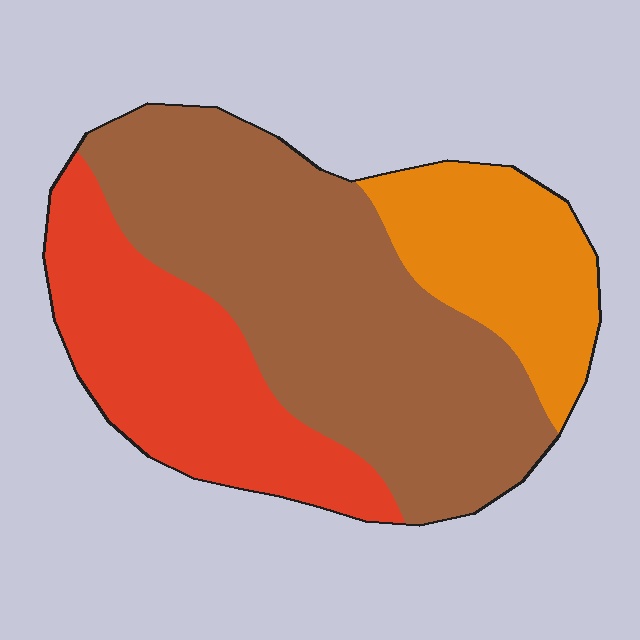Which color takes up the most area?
Brown, at roughly 50%.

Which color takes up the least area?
Orange, at roughly 20%.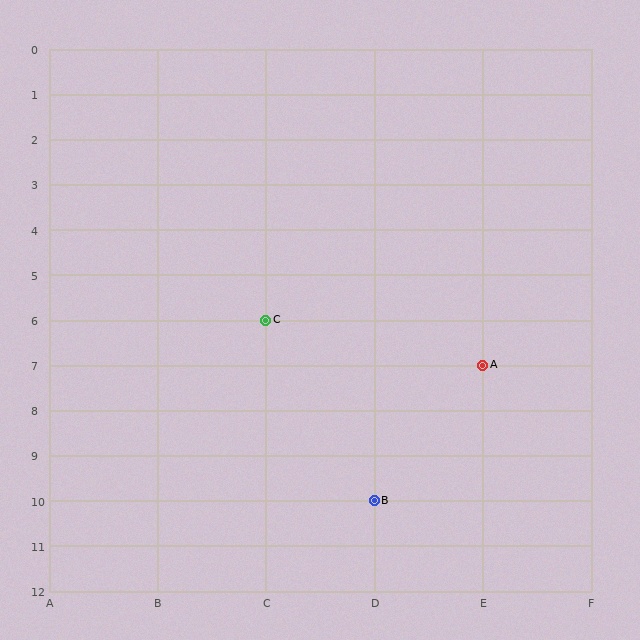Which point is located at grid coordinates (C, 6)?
Point C is at (C, 6).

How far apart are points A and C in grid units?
Points A and C are 2 columns and 1 row apart (about 2.2 grid units diagonally).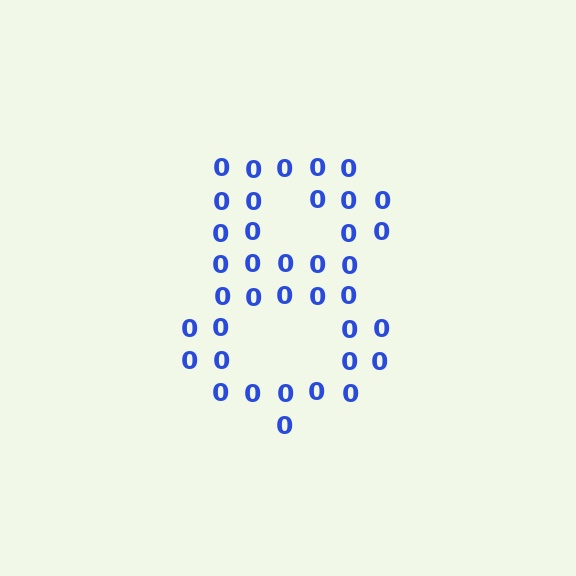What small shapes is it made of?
It is made of small digit 0's.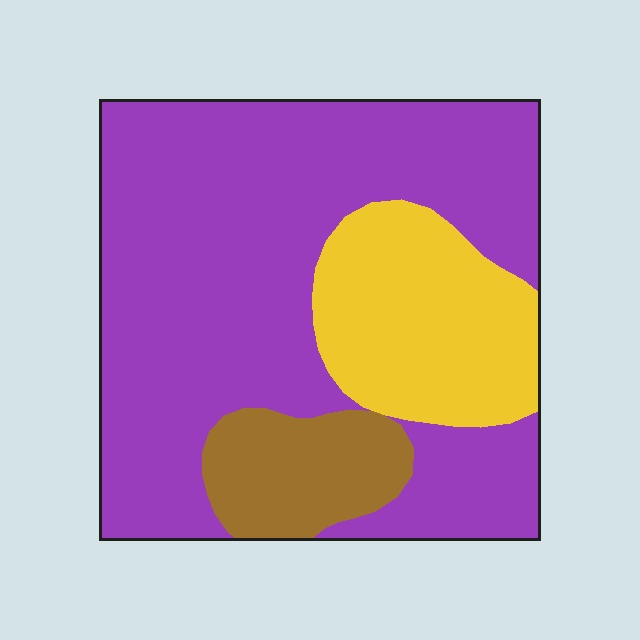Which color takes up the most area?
Purple, at roughly 65%.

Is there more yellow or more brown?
Yellow.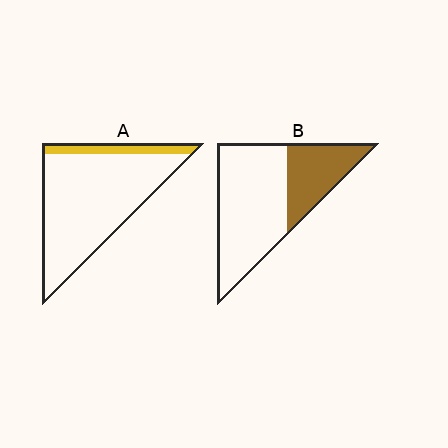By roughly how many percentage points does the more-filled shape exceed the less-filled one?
By roughly 20 percentage points (B over A).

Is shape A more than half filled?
No.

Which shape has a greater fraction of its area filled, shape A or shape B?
Shape B.